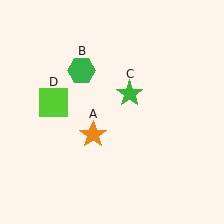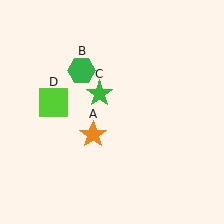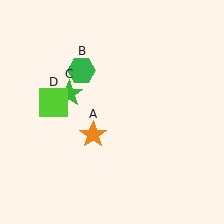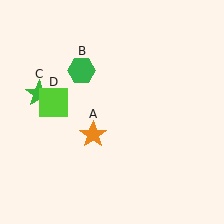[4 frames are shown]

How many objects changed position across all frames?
1 object changed position: green star (object C).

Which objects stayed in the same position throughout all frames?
Orange star (object A) and green hexagon (object B) and lime square (object D) remained stationary.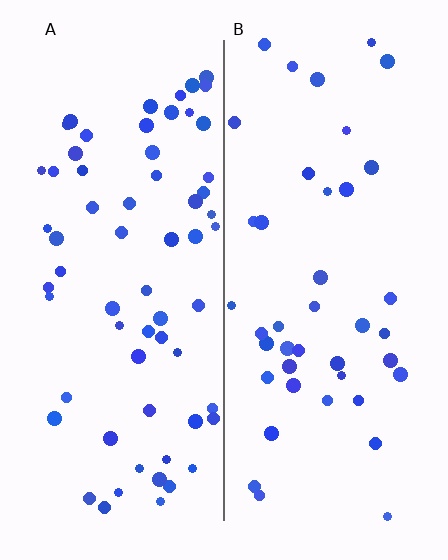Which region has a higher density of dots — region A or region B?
A (the left).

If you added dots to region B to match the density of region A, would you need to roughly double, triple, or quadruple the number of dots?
Approximately double.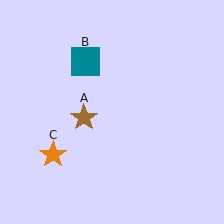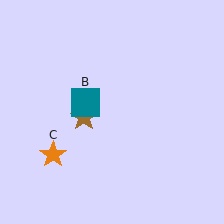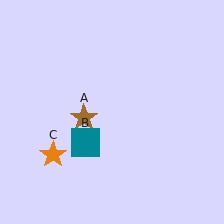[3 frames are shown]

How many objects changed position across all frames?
1 object changed position: teal square (object B).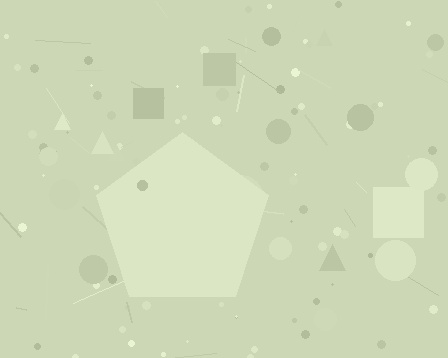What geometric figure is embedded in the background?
A pentagon is embedded in the background.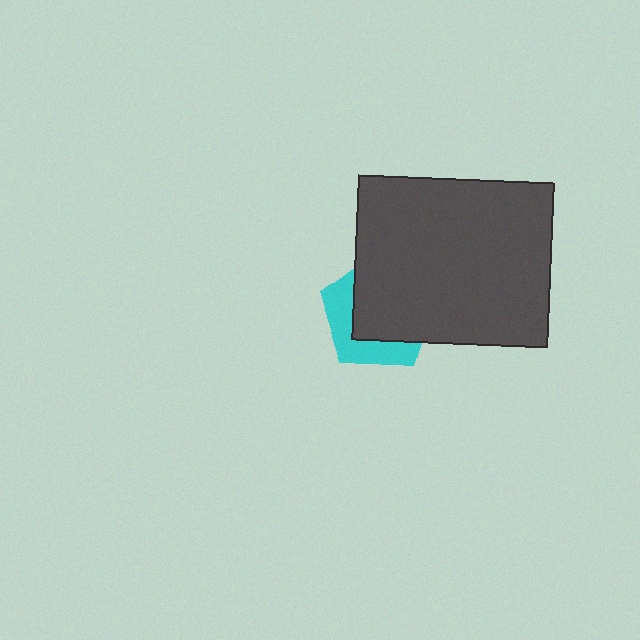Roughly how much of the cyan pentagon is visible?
A small part of it is visible (roughly 36%).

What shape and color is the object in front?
The object in front is a dark gray rectangle.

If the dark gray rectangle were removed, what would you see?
You would see the complete cyan pentagon.